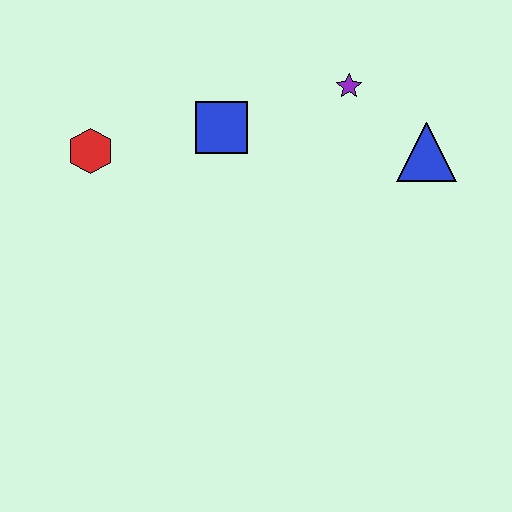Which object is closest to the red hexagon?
The blue square is closest to the red hexagon.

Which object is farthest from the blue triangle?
The red hexagon is farthest from the blue triangle.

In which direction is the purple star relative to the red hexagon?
The purple star is to the right of the red hexagon.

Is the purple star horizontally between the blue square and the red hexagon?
No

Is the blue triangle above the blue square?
No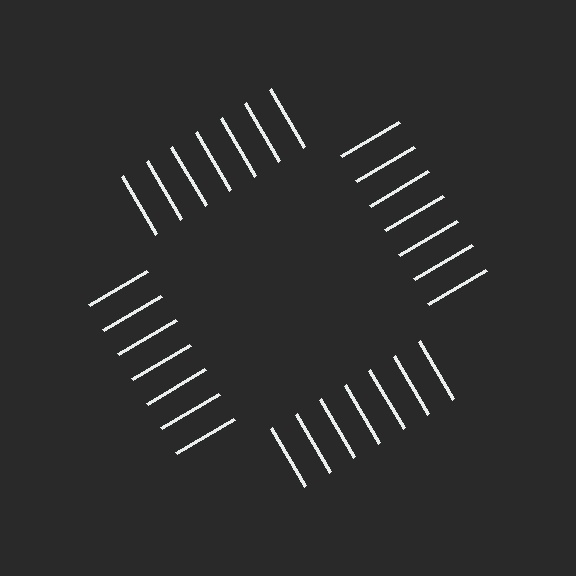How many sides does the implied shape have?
4 sides — the line-ends trace a square.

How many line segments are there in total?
28 — 7 along each of the 4 edges.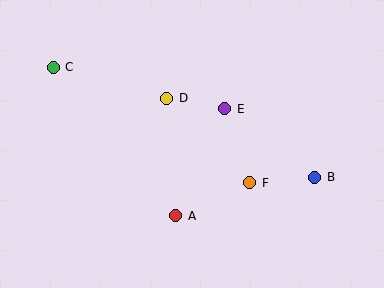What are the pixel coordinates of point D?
Point D is at (167, 98).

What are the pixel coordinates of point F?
Point F is at (250, 183).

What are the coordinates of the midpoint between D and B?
The midpoint between D and B is at (241, 138).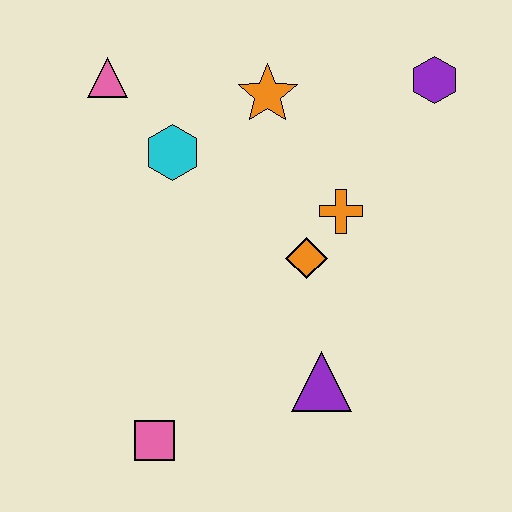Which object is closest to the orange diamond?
The orange cross is closest to the orange diamond.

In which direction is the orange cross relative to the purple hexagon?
The orange cross is below the purple hexagon.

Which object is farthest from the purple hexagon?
The pink square is farthest from the purple hexagon.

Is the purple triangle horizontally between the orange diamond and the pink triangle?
No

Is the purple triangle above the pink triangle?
No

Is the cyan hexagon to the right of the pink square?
Yes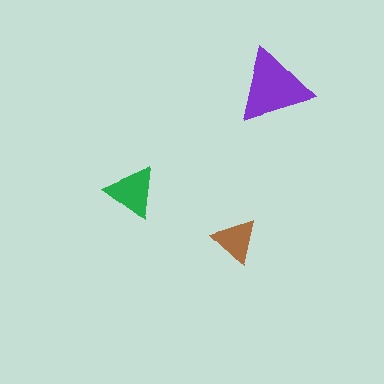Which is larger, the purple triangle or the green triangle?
The purple one.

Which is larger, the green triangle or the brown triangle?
The green one.